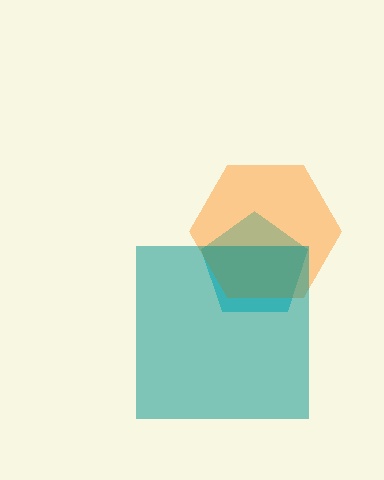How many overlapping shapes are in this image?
There are 3 overlapping shapes in the image.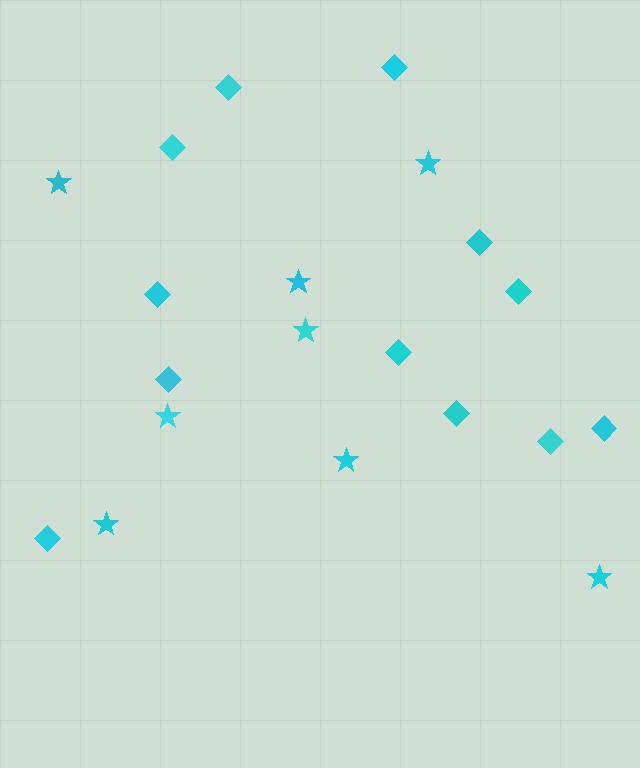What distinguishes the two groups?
There are 2 groups: one group of stars (8) and one group of diamonds (12).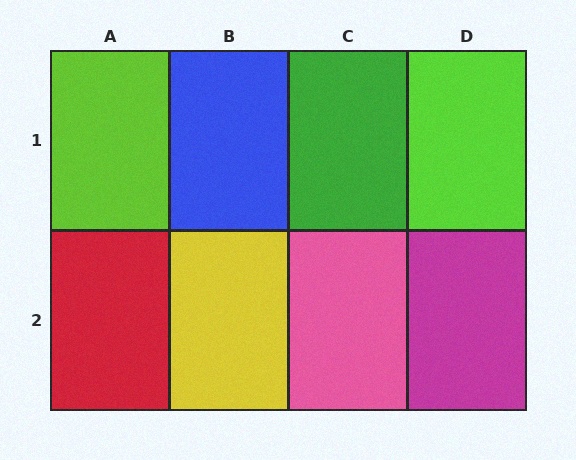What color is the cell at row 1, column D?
Lime.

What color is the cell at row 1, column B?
Blue.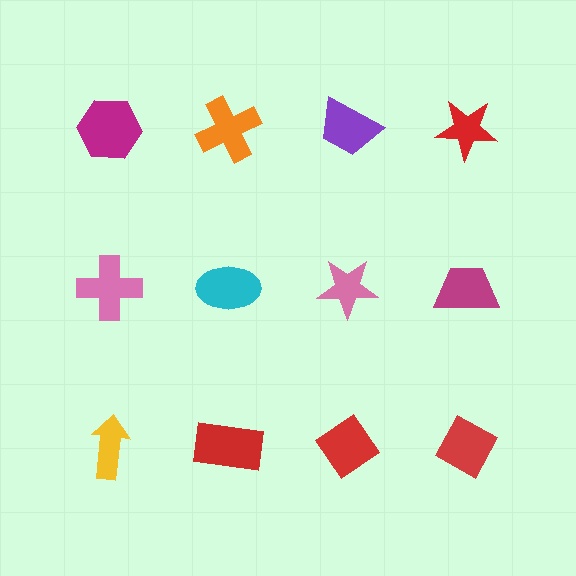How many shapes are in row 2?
4 shapes.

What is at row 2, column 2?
A cyan ellipse.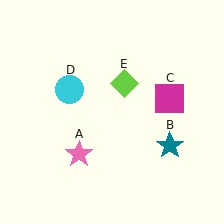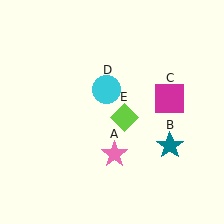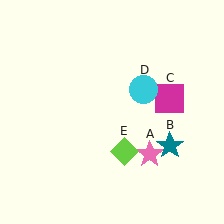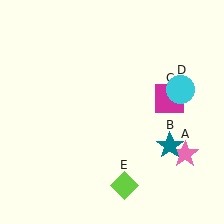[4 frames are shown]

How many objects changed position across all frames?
3 objects changed position: pink star (object A), cyan circle (object D), lime diamond (object E).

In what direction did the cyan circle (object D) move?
The cyan circle (object D) moved right.